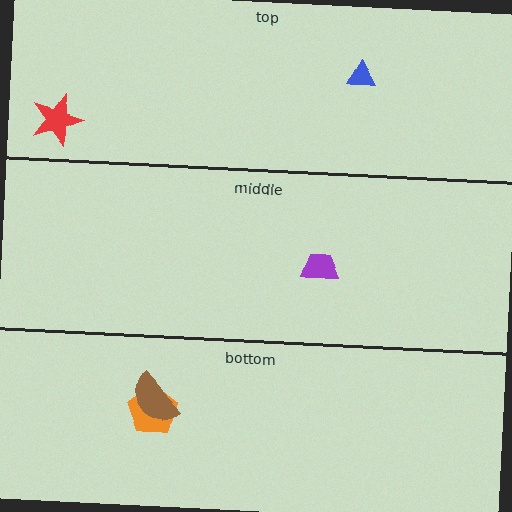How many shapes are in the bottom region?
2.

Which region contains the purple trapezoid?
The middle region.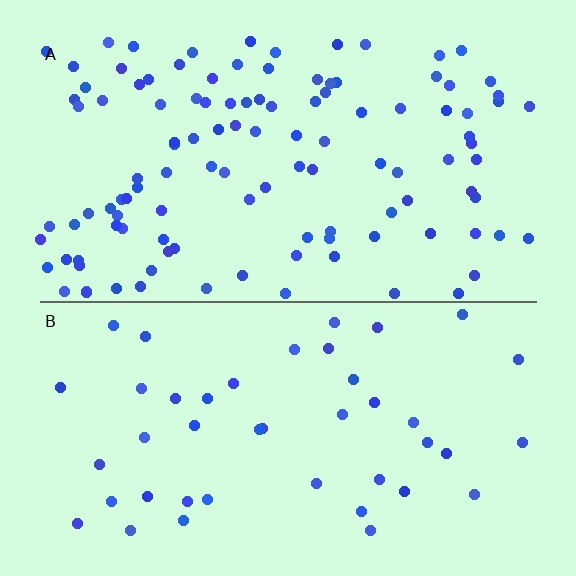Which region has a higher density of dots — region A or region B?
A (the top).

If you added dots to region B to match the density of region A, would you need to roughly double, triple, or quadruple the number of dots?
Approximately triple.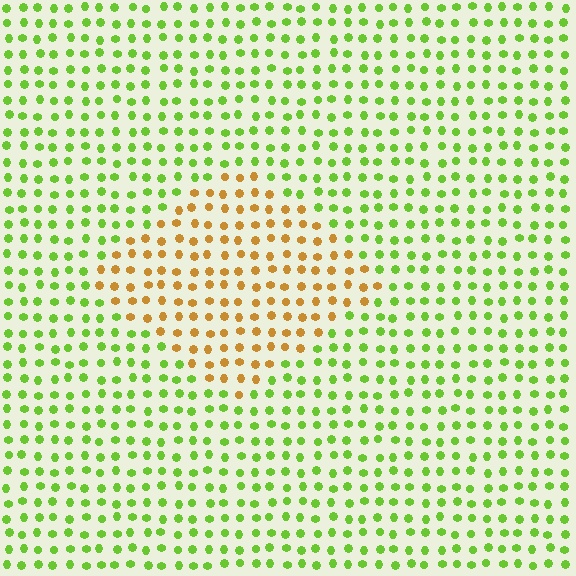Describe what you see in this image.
The image is filled with small lime elements in a uniform arrangement. A diamond-shaped region is visible where the elements are tinted to a slightly different hue, forming a subtle color boundary.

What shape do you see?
I see a diamond.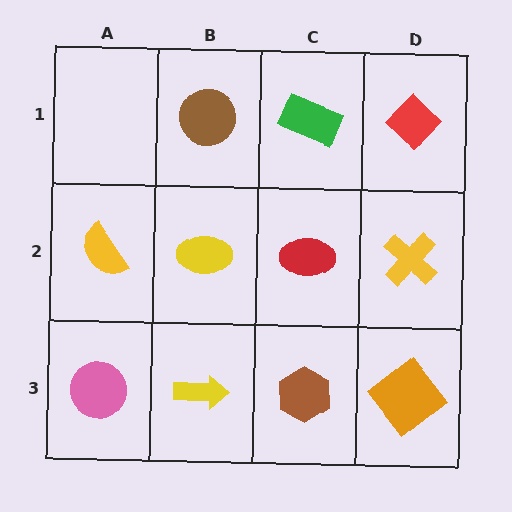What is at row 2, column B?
A yellow ellipse.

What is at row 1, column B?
A brown circle.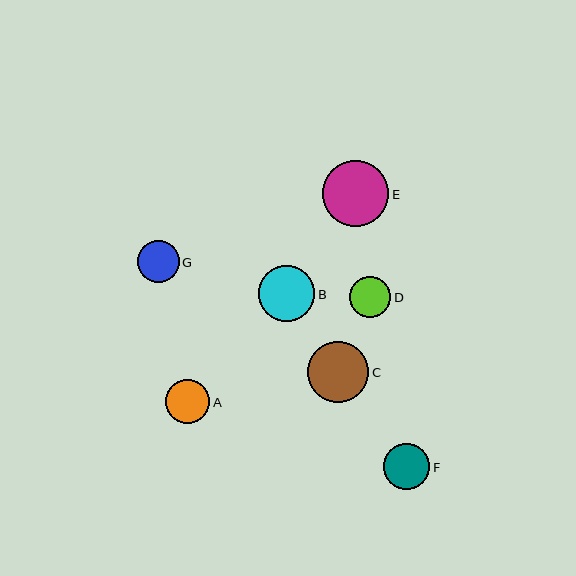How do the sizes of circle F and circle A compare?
Circle F and circle A are approximately the same size.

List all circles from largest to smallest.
From largest to smallest: E, C, B, F, A, G, D.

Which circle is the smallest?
Circle D is the smallest with a size of approximately 41 pixels.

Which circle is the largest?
Circle E is the largest with a size of approximately 66 pixels.